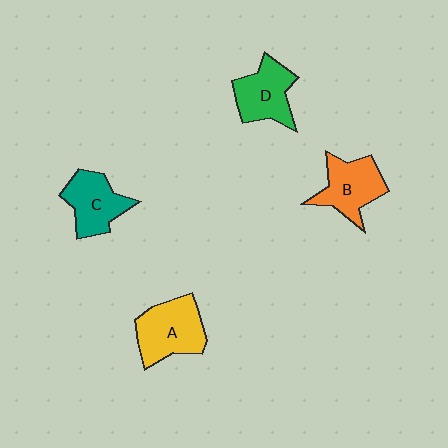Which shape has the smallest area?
Shape C (teal).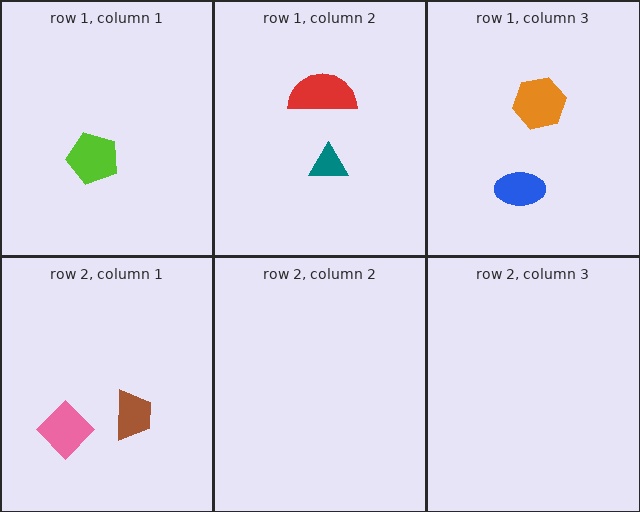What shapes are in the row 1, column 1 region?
The lime pentagon.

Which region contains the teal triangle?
The row 1, column 2 region.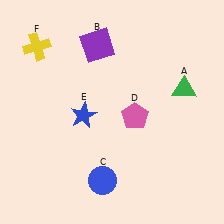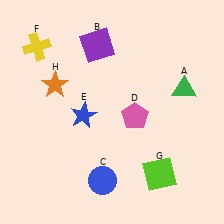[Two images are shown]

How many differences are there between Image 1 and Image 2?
There are 2 differences between the two images.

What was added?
A lime square (G), an orange star (H) were added in Image 2.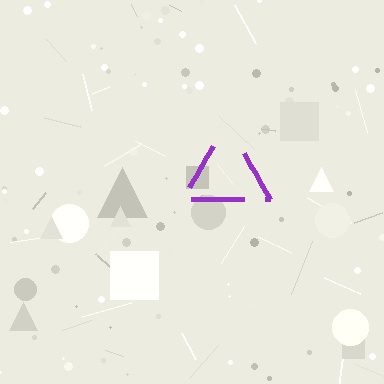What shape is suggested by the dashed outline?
The dashed outline suggests a triangle.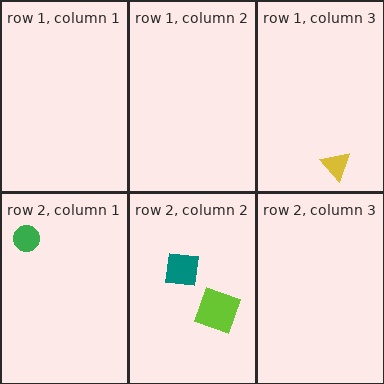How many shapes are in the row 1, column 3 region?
1.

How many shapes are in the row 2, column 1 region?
1.